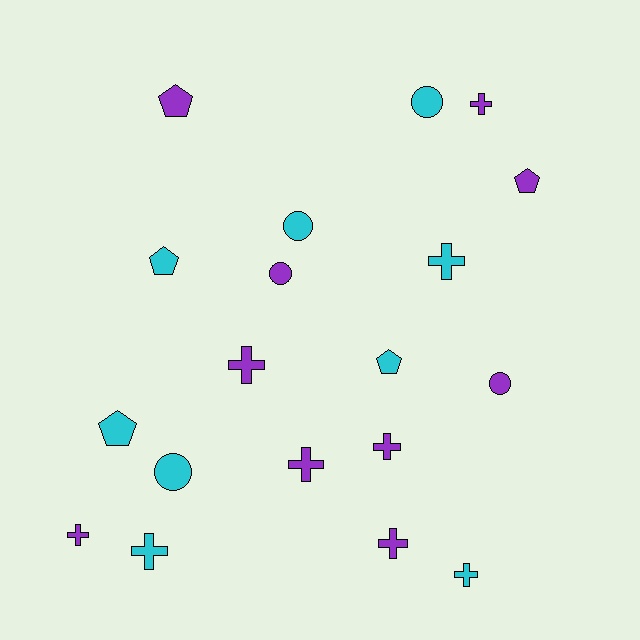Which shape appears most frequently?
Cross, with 9 objects.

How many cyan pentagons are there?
There are 3 cyan pentagons.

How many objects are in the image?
There are 19 objects.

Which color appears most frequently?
Purple, with 10 objects.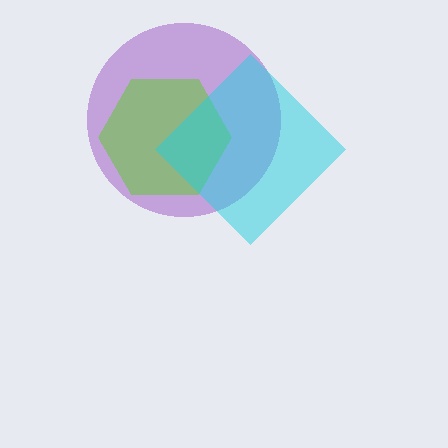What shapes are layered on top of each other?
The layered shapes are: a purple circle, a lime hexagon, a cyan diamond.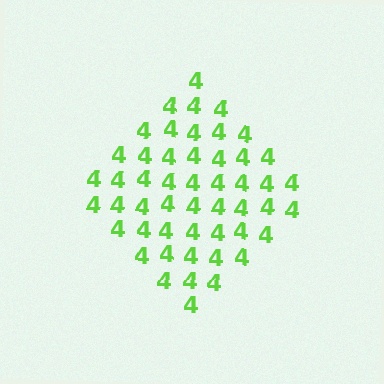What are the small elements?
The small elements are digit 4's.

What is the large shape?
The large shape is a diamond.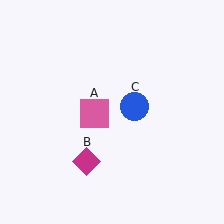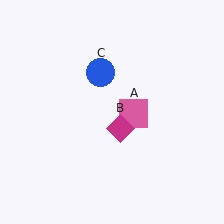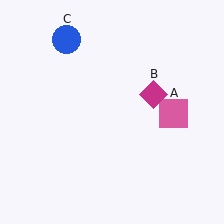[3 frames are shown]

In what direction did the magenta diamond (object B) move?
The magenta diamond (object B) moved up and to the right.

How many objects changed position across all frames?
3 objects changed position: pink square (object A), magenta diamond (object B), blue circle (object C).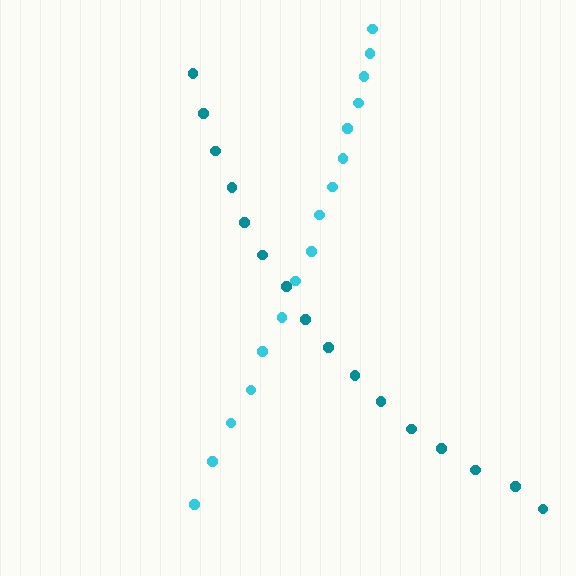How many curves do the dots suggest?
There are 2 distinct paths.